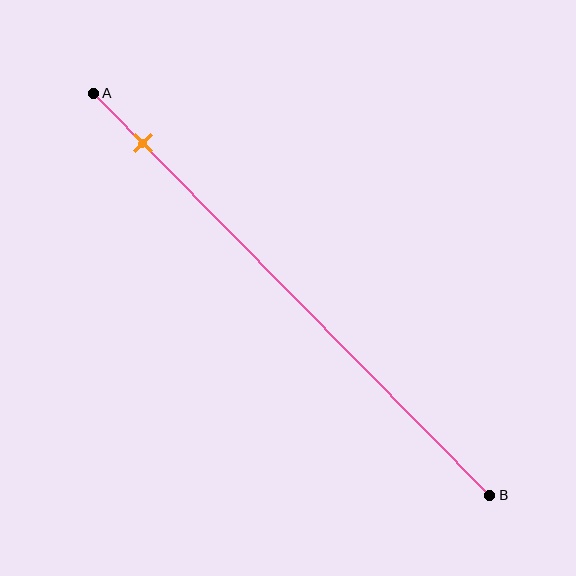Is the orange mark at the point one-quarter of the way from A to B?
No, the mark is at about 10% from A, not at the 25% one-quarter point.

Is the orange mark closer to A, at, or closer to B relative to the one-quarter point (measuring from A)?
The orange mark is closer to point A than the one-quarter point of segment AB.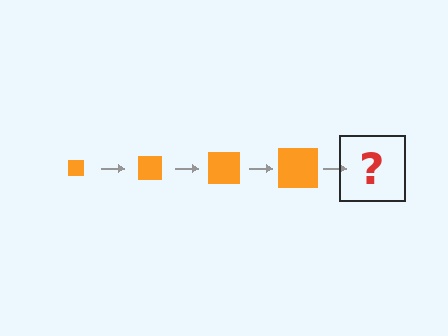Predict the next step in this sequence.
The next step is an orange square, larger than the previous one.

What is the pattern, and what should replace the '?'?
The pattern is that the square gets progressively larger each step. The '?' should be an orange square, larger than the previous one.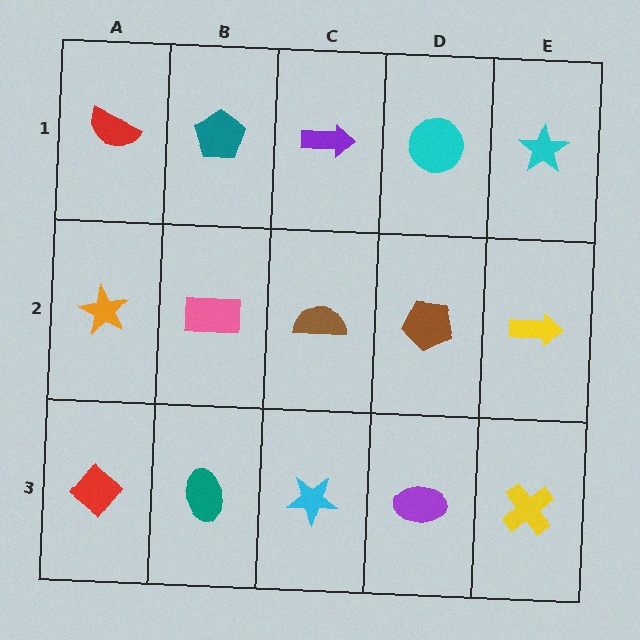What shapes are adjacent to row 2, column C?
A purple arrow (row 1, column C), a cyan star (row 3, column C), a pink rectangle (row 2, column B), a brown pentagon (row 2, column D).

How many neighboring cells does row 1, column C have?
3.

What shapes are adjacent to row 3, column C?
A brown semicircle (row 2, column C), a teal ellipse (row 3, column B), a purple ellipse (row 3, column D).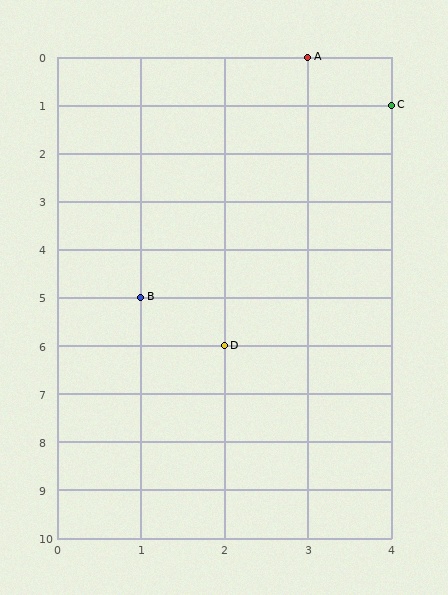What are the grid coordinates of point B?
Point B is at grid coordinates (1, 5).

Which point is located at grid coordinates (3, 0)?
Point A is at (3, 0).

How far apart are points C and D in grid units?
Points C and D are 2 columns and 5 rows apart (about 5.4 grid units diagonally).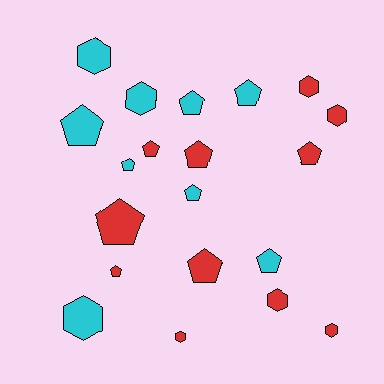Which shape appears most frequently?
Pentagon, with 12 objects.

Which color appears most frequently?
Red, with 11 objects.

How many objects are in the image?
There are 20 objects.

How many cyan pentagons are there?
There are 6 cyan pentagons.